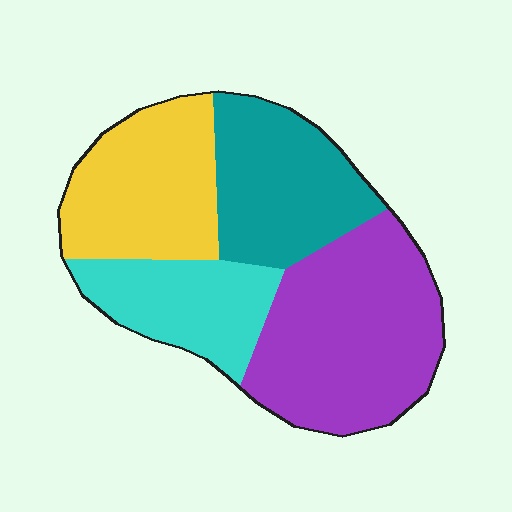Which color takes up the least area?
Cyan, at roughly 20%.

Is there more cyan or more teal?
Teal.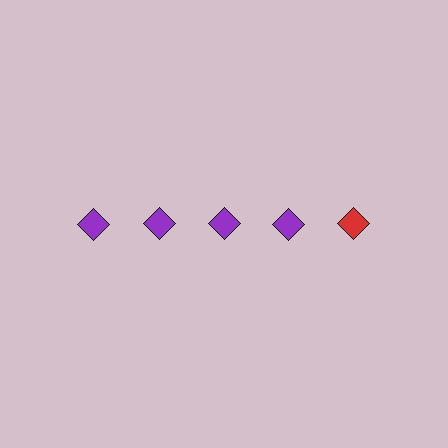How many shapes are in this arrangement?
There are 5 shapes arranged in a grid pattern.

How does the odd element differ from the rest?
It has a different color: red instead of purple.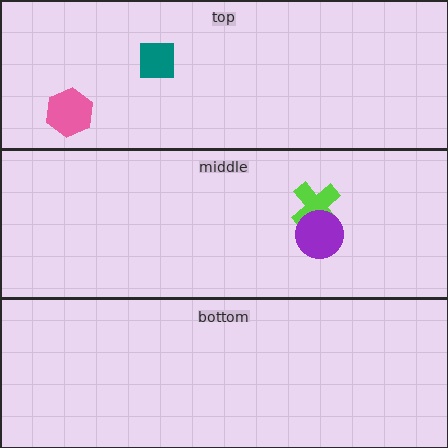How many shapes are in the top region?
2.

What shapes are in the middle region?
The lime cross, the purple circle.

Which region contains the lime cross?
The middle region.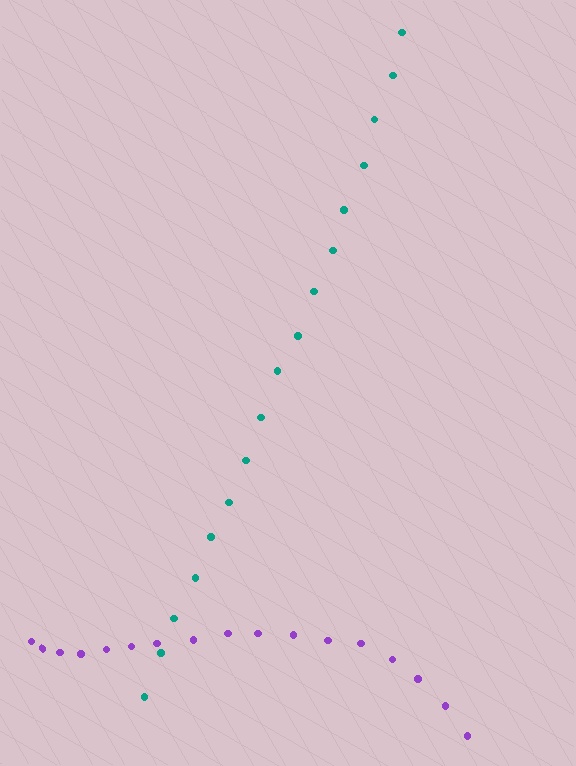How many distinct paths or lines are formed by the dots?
There are 2 distinct paths.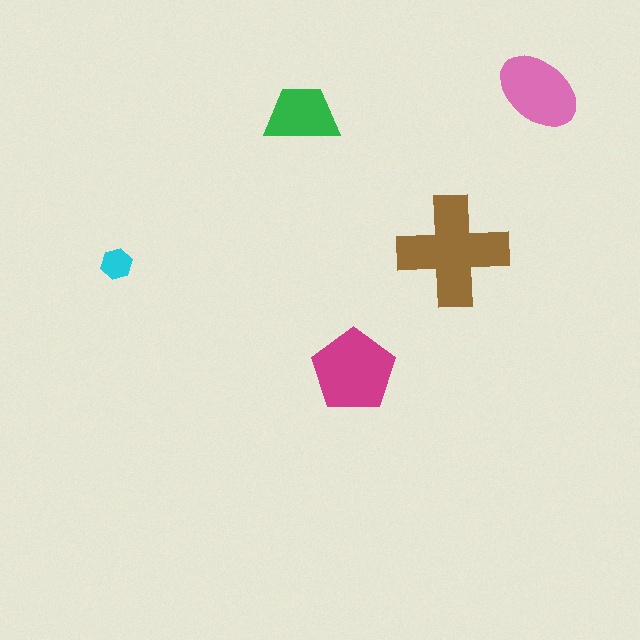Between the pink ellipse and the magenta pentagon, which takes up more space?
The magenta pentagon.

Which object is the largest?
The brown cross.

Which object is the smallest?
The cyan hexagon.